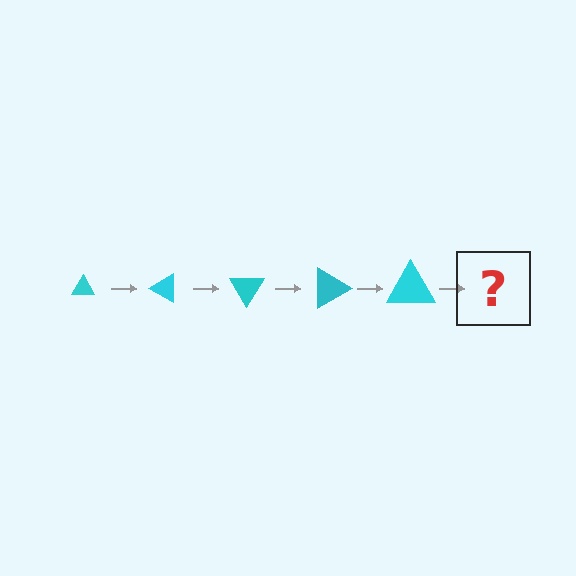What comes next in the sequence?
The next element should be a triangle, larger than the previous one and rotated 150 degrees from the start.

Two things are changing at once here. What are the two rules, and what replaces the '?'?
The two rules are that the triangle grows larger each step and it rotates 30 degrees each step. The '?' should be a triangle, larger than the previous one and rotated 150 degrees from the start.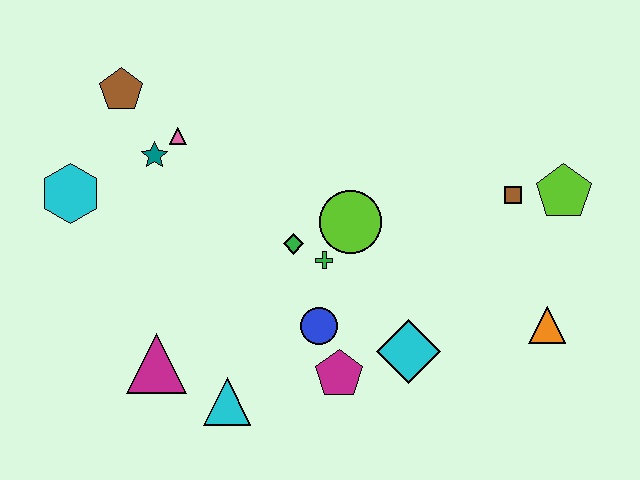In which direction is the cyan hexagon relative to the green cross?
The cyan hexagon is to the left of the green cross.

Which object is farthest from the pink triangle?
The orange triangle is farthest from the pink triangle.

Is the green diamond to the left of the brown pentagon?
No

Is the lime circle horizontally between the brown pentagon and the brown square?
Yes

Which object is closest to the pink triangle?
The teal star is closest to the pink triangle.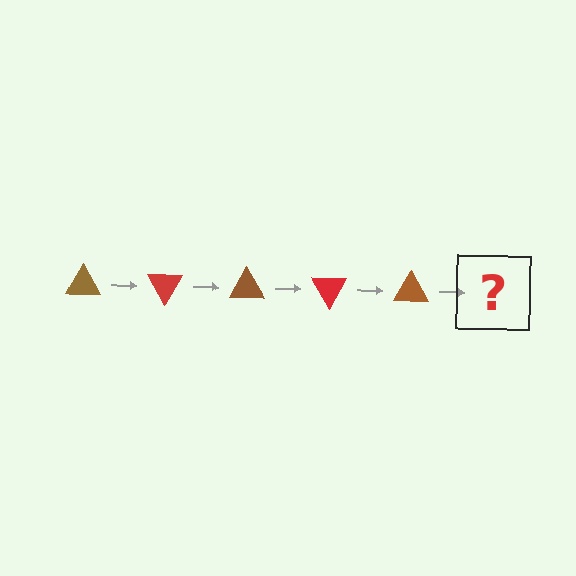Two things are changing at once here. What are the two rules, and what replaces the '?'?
The two rules are that it rotates 60 degrees each step and the color cycles through brown and red. The '?' should be a red triangle, rotated 300 degrees from the start.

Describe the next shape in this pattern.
It should be a red triangle, rotated 300 degrees from the start.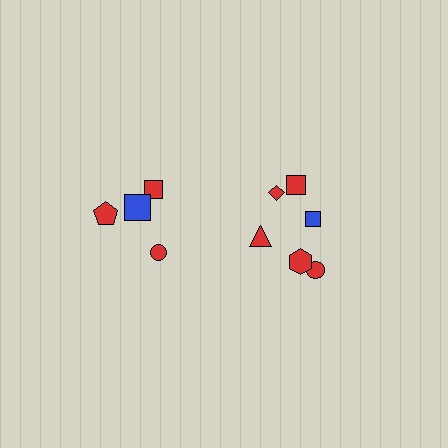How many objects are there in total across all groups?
There are 10 objects.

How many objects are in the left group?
There are 4 objects.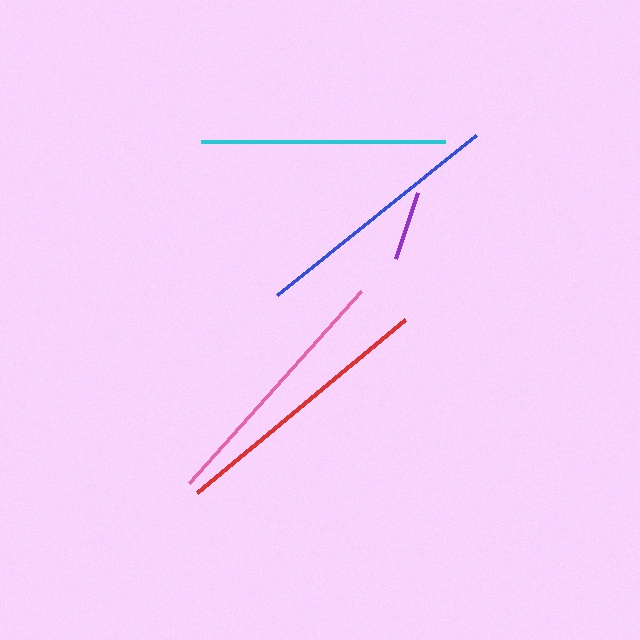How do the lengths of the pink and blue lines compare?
The pink and blue lines are approximately the same length.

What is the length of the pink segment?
The pink segment is approximately 258 pixels long.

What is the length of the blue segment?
The blue segment is approximately 255 pixels long.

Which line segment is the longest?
The red line is the longest at approximately 271 pixels.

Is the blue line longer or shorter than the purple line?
The blue line is longer than the purple line.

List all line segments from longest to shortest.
From longest to shortest: red, pink, blue, cyan, purple.